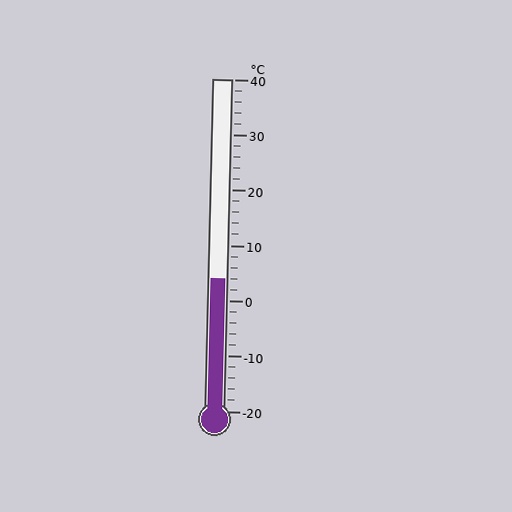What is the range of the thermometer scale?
The thermometer scale ranges from -20°C to 40°C.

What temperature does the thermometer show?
The thermometer shows approximately 4°C.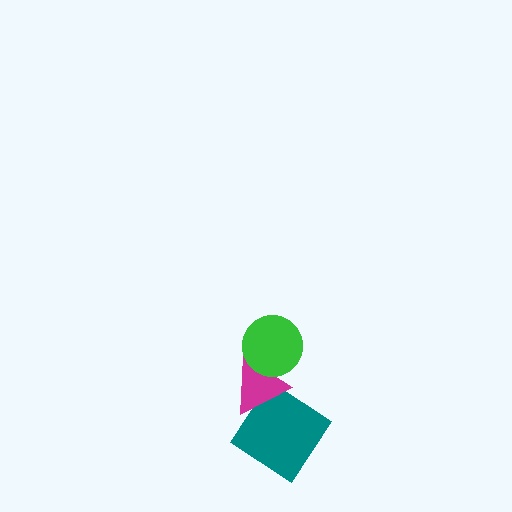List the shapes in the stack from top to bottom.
From top to bottom: the green circle, the magenta triangle, the teal diamond.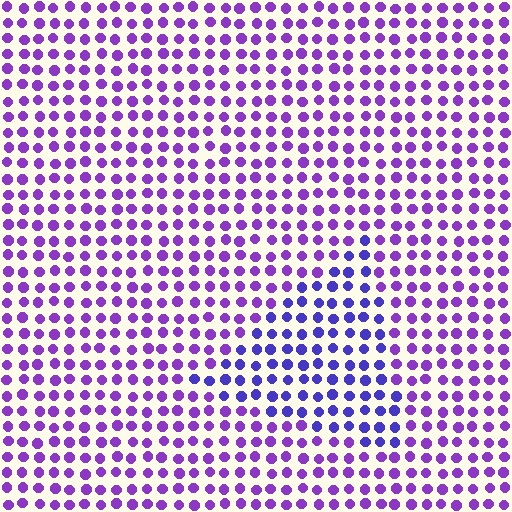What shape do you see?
I see a triangle.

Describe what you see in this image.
The image is filled with small purple elements in a uniform arrangement. A triangle-shaped region is visible where the elements are tinted to a slightly different hue, forming a subtle color boundary.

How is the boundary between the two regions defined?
The boundary is defined purely by a slight shift in hue (about 30 degrees). Spacing, size, and orientation are identical on both sides.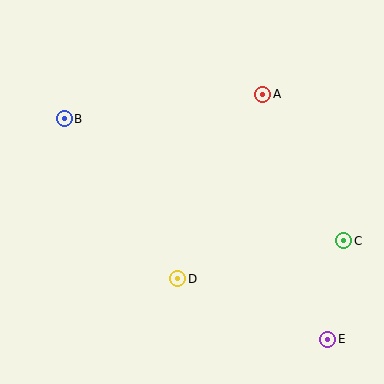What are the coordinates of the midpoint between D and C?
The midpoint between D and C is at (261, 260).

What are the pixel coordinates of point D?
Point D is at (178, 279).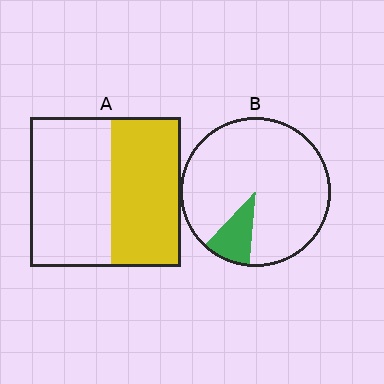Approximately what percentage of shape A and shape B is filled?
A is approximately 45% and B is approximately 10%.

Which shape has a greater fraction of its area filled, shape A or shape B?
Shape A.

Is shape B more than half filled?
No.